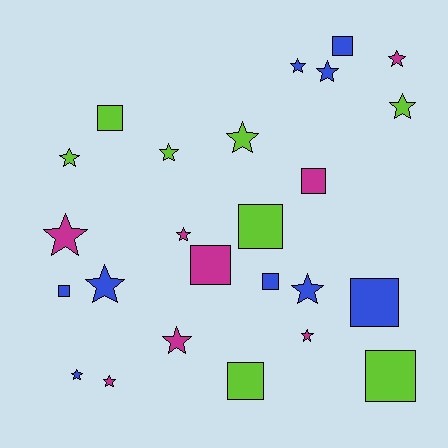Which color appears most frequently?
Blue, with 9 objects.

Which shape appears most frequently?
Star, with 15 objects.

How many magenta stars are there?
There are 6 magenta stars.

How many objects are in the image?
There are 25 objects.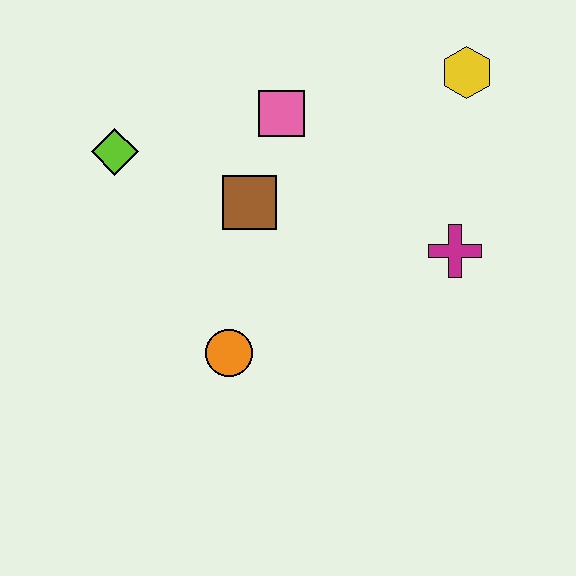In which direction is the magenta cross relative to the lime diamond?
The magenta cross is to the right of the lime diamond.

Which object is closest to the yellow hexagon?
The magenta cross is closest to the yellow hexagon.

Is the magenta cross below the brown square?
Yes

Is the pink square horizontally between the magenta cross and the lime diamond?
Yes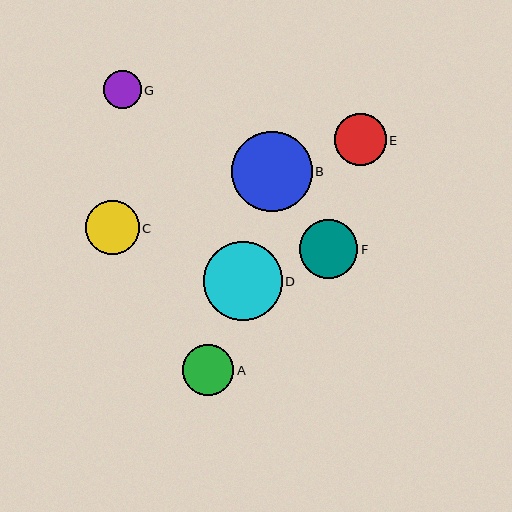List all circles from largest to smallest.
From largest to smallest: B, D, F, C, E, A, G.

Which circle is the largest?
Circle B is the largest with a size of approximately 80 pixels.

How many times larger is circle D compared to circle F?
Circle D is approximately 1.3 times the size of circle F.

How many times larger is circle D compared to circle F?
Circle D is approximately 1.3 times the size of circle F.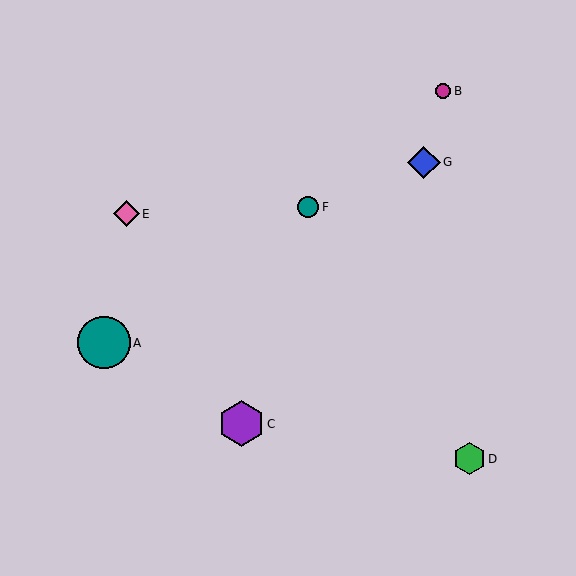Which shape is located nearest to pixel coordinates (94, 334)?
The teal circle (labeled A) at (104, 343) is nearest to that location.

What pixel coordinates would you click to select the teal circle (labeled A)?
Click at (104, 343) to select the teal circle A.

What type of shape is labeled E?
Shape E is a pink diamond.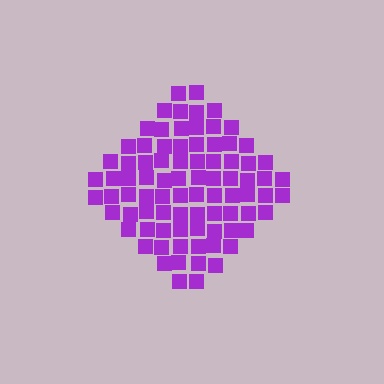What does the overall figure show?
The overall figure shows a diamond.